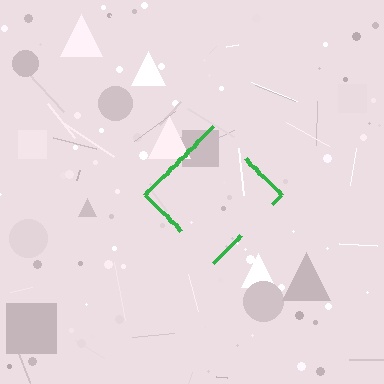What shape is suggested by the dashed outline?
The dashed outline suggests a diamond.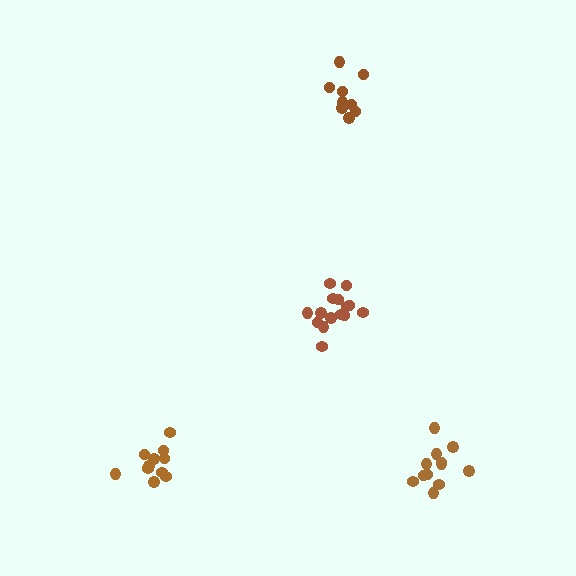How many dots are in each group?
Group 1: 12 dots, Group 2: 10 dots, Group 3: 15 dots, Group 4: 11 dots (48 total).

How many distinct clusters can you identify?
There are 4 distinct clusters.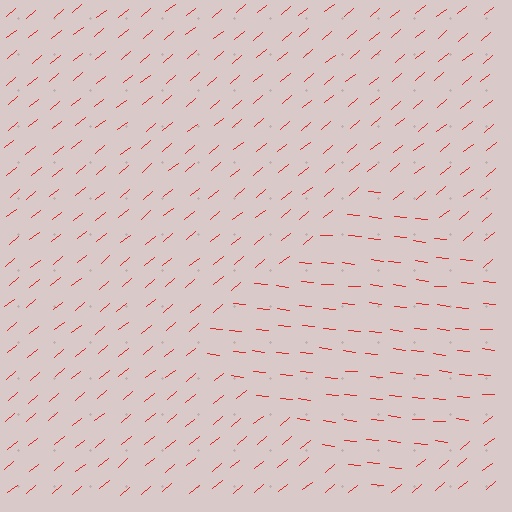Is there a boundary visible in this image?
Yes, there is a texture boundary formed by a change in line orientation.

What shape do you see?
I see a diamond.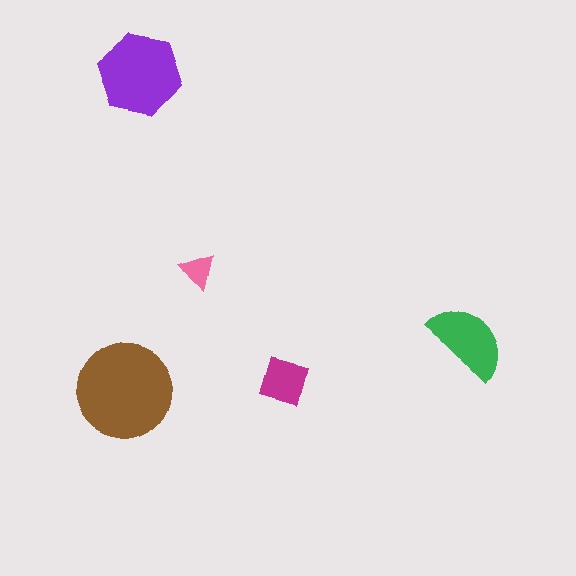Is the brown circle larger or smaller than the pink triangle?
Larger.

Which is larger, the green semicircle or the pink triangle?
The green semicircle.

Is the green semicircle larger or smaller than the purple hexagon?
Smaller.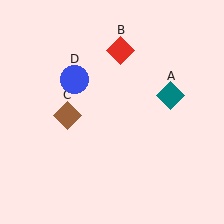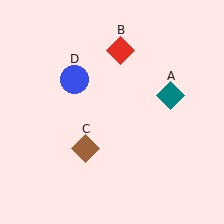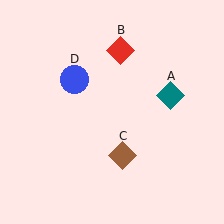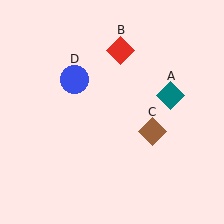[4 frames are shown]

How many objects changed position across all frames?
1 object changed position: brown diamond (object C).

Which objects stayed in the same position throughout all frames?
Teal diamond (object A) and red diamond (object B) and blue circle (object D) remained stationary.